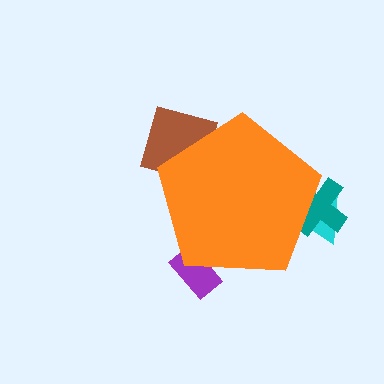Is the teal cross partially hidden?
Yes, the teal cross is partially hidden behind the orange pentagon.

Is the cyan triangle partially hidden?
Yes, the cyan triangle is partially hidden behind the orange pentagon.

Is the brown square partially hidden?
Yes, the brown square is partially hidden behind the orange pentagon.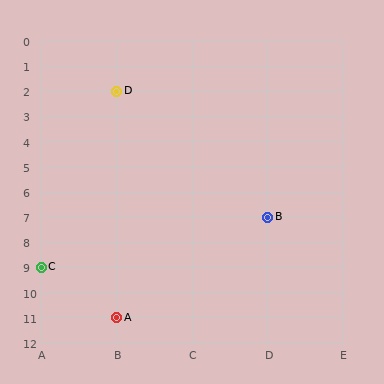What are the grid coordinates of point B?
Point B is at grid coordinates (D, 7).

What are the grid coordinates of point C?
Point C is at grid coordinates (A, 9).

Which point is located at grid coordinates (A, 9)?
Point C is at (A, 9).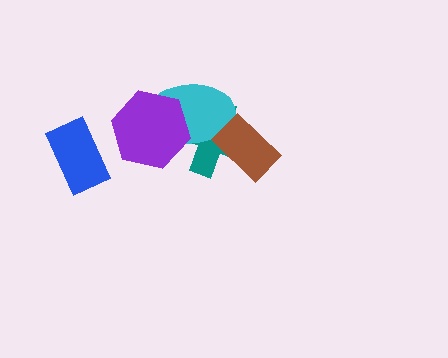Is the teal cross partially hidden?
Yes, it is partially covered by another shape.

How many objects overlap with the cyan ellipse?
3 objects overlap with the cyan ellipse.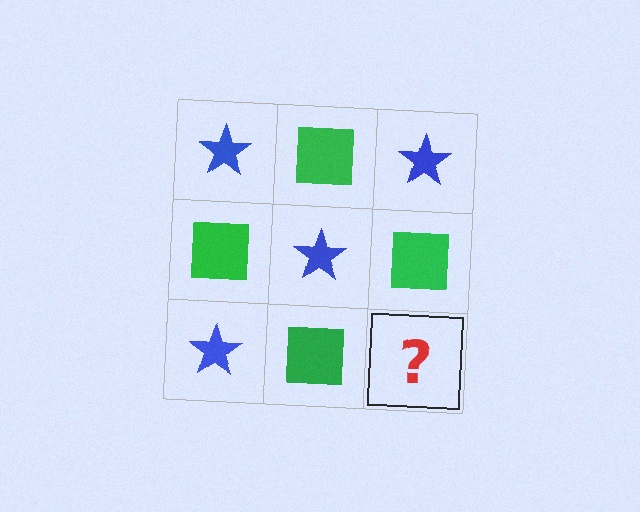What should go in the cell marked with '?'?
The missing cell should contain a blue star.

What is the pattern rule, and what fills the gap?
The rule is that it alternates blue star and green square in a checkerboard pattern. The gap should be filled with a blue star.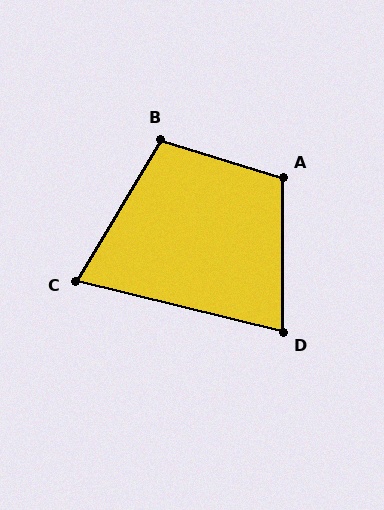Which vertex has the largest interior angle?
A, at approximately 107 degrees.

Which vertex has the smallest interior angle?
C, at approximately 73 degrees.